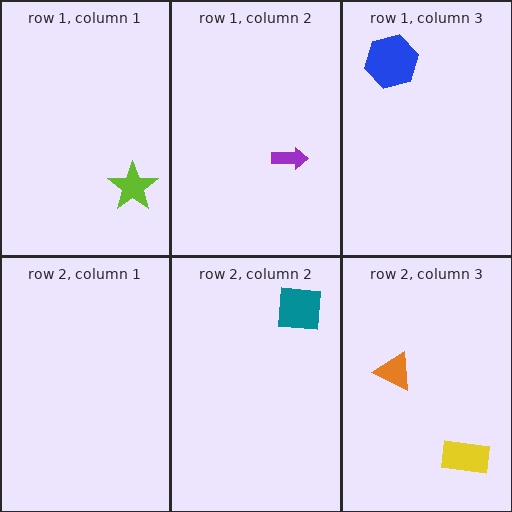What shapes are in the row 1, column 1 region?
The lime star.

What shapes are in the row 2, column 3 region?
The orange triangle, the yellow rectangle.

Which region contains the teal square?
The row 2, column 2 region.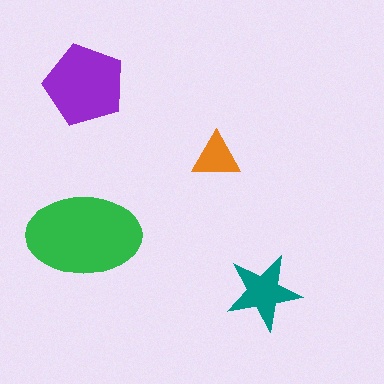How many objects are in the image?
There are 4 objects in the image.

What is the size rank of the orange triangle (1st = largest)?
4th.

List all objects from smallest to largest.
The orange triangle, the teal star, the purple pentagon, the green ellipse.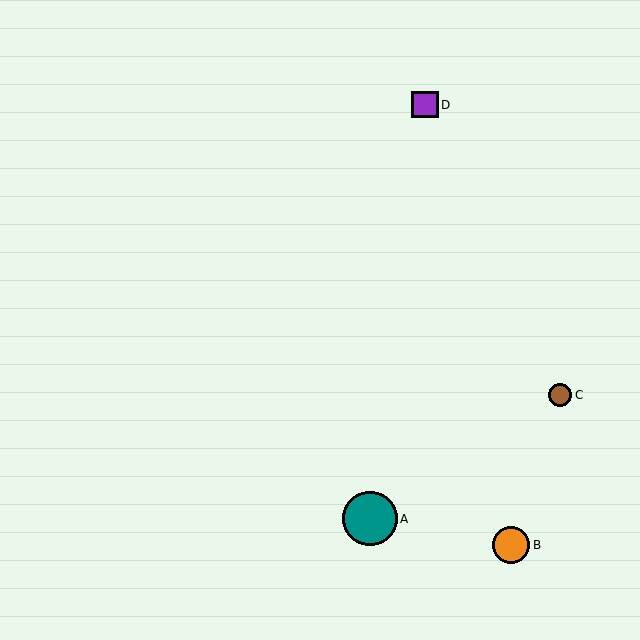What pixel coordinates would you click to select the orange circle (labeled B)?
Click at (511, 545) to select the orange circle B.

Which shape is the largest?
The teal circle (labeled A) is the largest.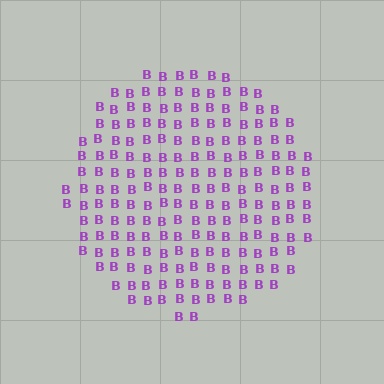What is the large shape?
The large shape is a circle.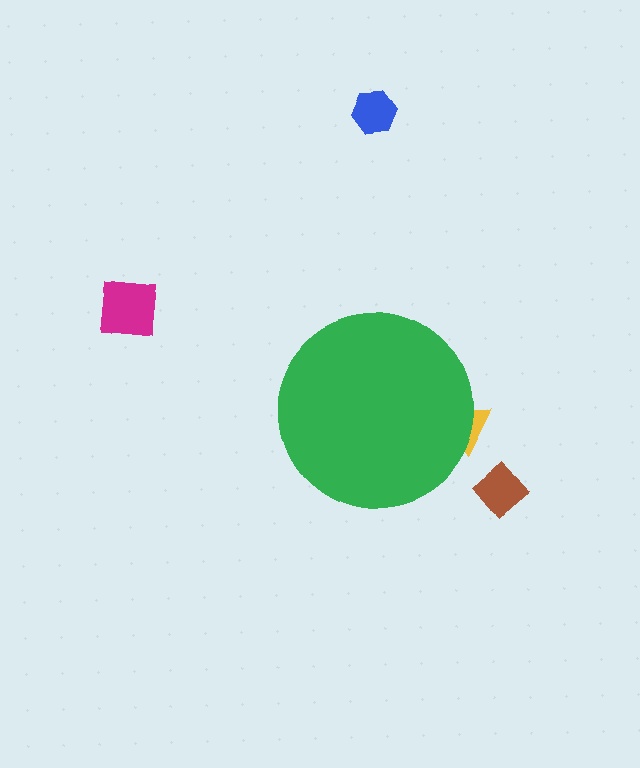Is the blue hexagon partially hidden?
No, the blue hexagon is fully visible.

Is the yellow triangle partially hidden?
Yes, the yellow triangle is partially hidden behind the green circle.